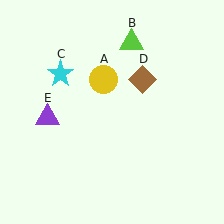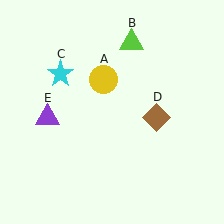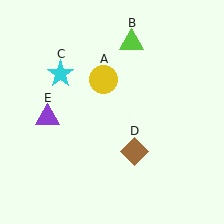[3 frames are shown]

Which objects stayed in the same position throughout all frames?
Yellow circle (object A) and lime triangle (object B) and cyan star (object C) and purple triangle (object E) remained stationary.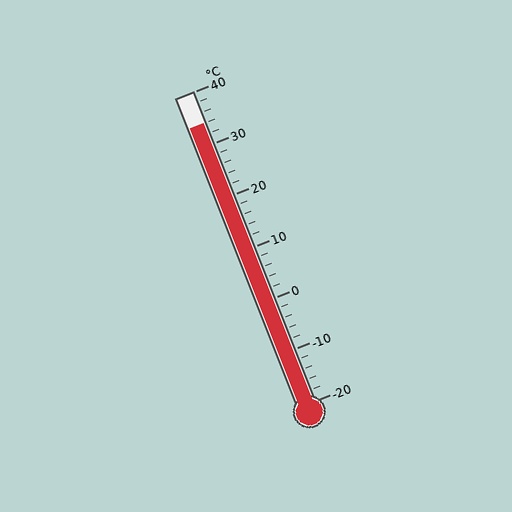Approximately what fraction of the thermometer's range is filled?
The thermometer is filled to approximately 90% of its range.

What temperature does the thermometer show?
The thermometer shows approximately 34°C.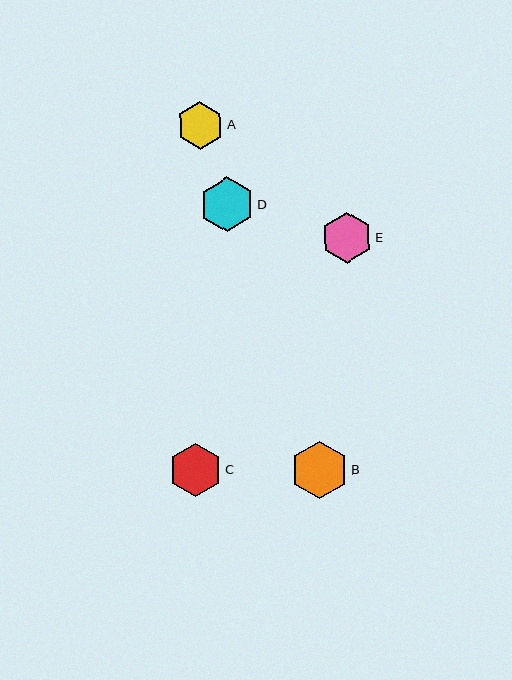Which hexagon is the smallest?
Hexagon A is the smallest with a size of approximately 47 pixels.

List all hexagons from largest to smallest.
From largest to smallest: B, D, C, E, A.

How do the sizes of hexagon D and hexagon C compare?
Hexagon D and hexagon C are approximately the same size.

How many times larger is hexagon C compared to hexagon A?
Hexagon C is approximately 1.1 times the size of hexagon A.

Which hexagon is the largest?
Hexagon B is the largest with a size of approximately 57 pixels.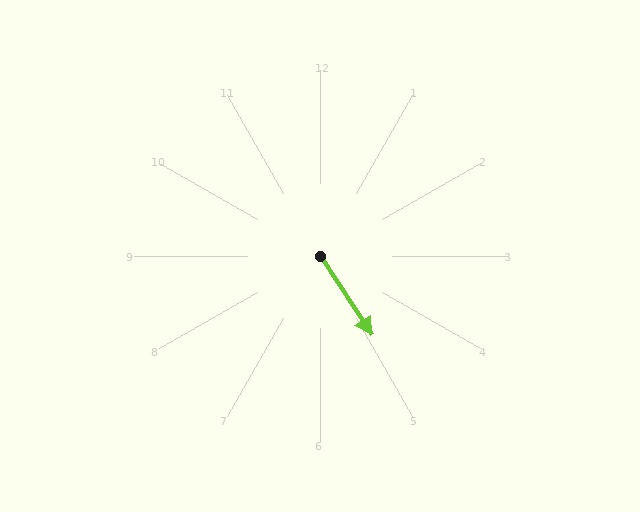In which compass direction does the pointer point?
Southeast.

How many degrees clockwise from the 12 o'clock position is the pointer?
Approximately 147 degrees.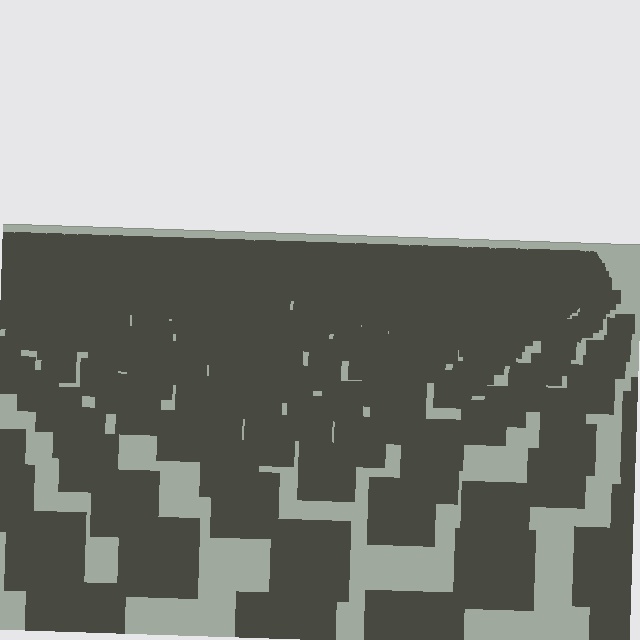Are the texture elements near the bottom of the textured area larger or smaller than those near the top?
Larger. Near the bottom, elements are closer to the viewer and appear at a bigger on-screen size.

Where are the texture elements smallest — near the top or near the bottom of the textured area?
Near the top.